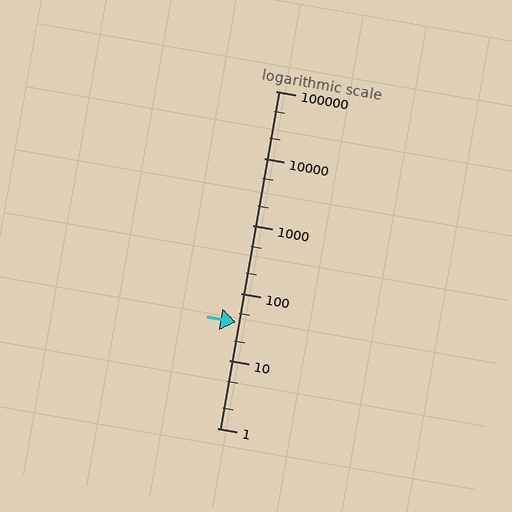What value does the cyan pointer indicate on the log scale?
The pointer indicates approximately 37.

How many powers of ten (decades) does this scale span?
The scale spans 5 decades, from 1 to 100000.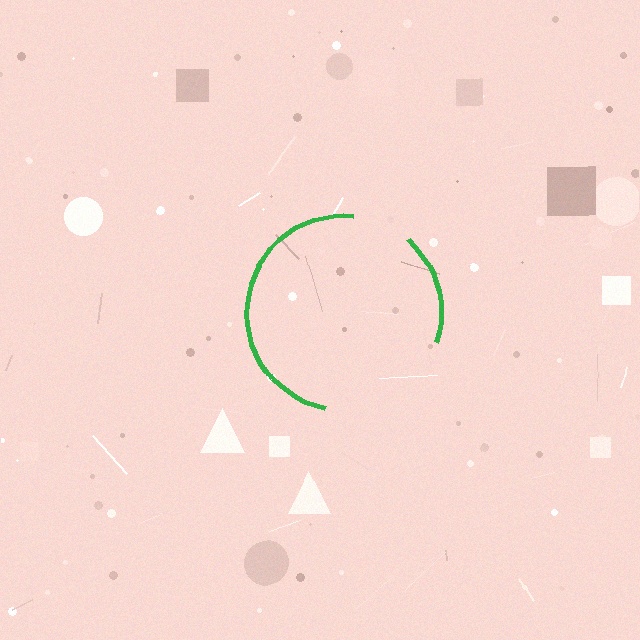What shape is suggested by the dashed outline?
The dashed outline suggests a circle.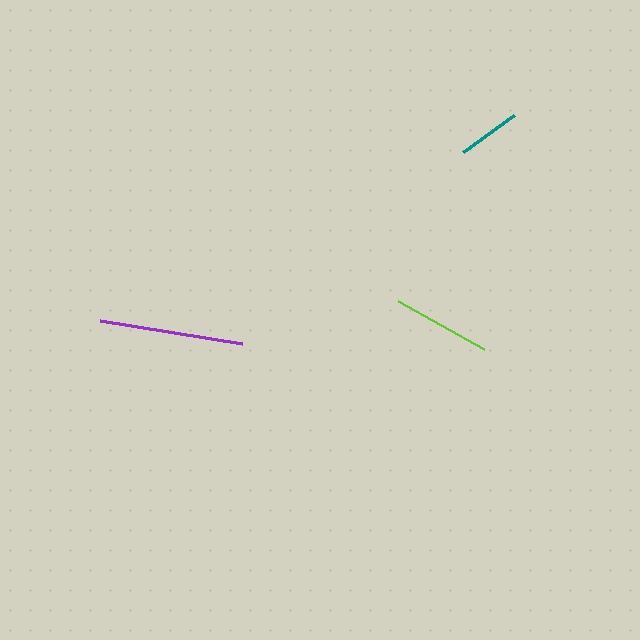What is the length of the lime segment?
The lime segment is approximately 98 pixels long.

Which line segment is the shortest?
The teal line is the shortest at approximately 63 pixels.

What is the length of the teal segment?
The teal segment is approximately 63 pixels long.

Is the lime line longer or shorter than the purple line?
The purple line is longer than the lime line.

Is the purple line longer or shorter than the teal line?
The purple line is longer than the teal line.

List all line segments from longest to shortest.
From longest to shortest: purple, lime, teal.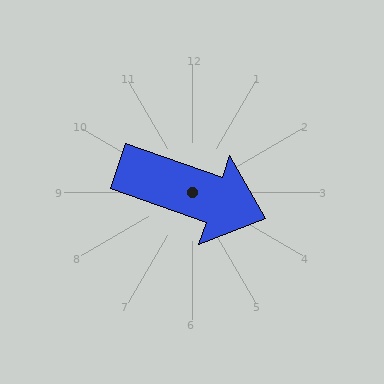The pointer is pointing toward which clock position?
Roughly 4 o'clock.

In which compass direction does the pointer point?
East.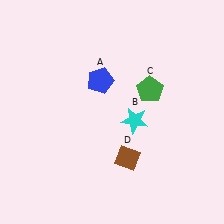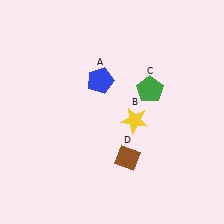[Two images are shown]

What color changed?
The star (B) changed from cyan in Image 1 to yellow in Image 2.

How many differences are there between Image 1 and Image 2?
There is 1 difference between the two images.